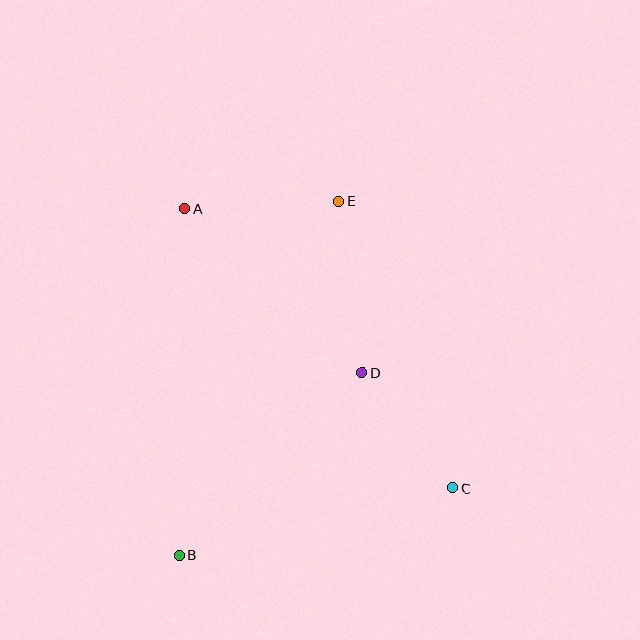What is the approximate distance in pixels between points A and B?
The distance between A and B is approximately 346 pixels.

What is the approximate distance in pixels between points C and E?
The distance between C and E is approximately 309 pixels.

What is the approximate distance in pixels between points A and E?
The distance between A and E is approximately 154 pixels.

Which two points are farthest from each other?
Points B and E are farthest from each other.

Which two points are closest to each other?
Points C and D are closest to each other.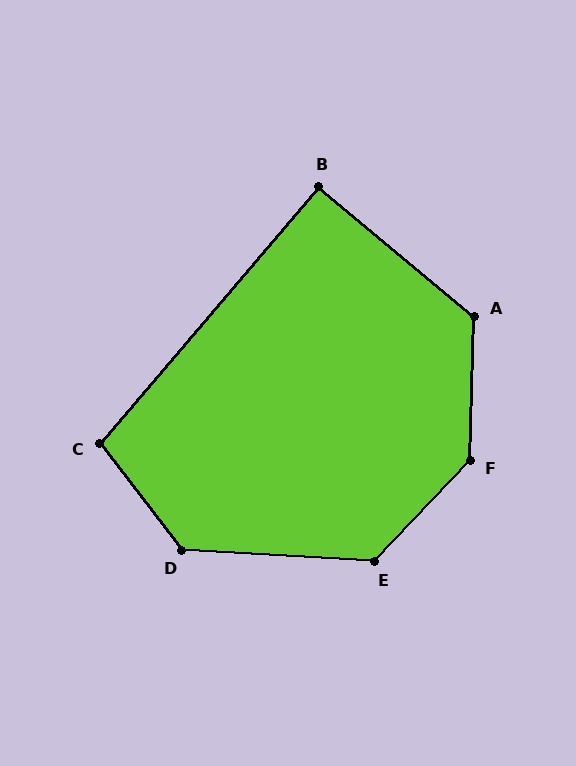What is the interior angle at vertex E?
Approximately 130 degrees (obtuse).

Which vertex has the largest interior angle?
F, at approximately 138 degrees.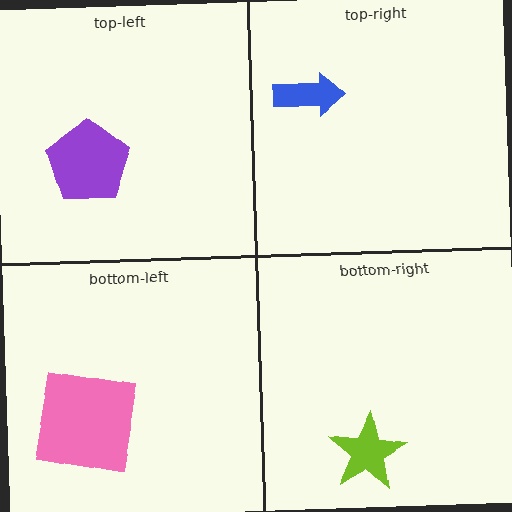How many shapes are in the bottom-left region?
1.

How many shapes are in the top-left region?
1.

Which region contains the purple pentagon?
The top-left region.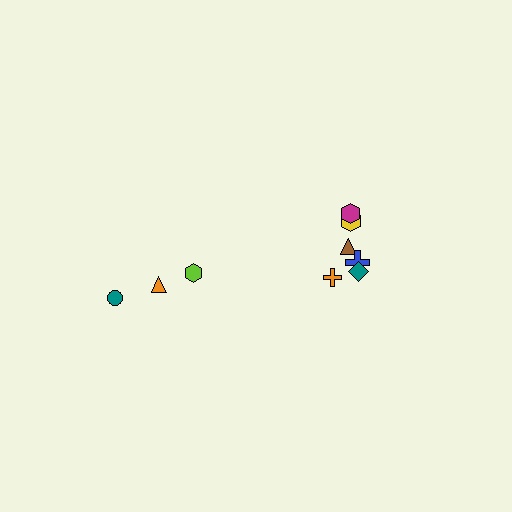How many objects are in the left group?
There are 3 objects.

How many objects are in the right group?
There are 6 objects.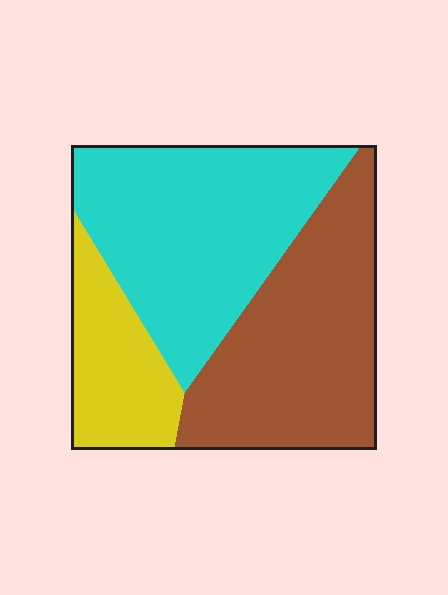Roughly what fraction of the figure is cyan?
Cyan covers 42% of the figure.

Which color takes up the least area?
Yellow, at roughly 20%.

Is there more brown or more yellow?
Brown.